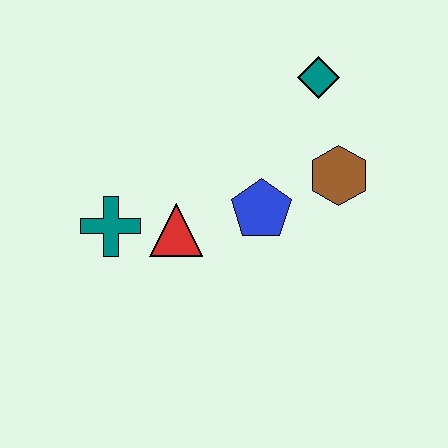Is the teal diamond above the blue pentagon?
Yes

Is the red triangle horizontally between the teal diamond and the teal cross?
Yes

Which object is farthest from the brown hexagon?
The teal cross is farthest from the brown hexagon.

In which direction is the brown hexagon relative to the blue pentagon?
The brown hexagon is to the right of the blue pentagon.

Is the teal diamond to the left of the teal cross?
No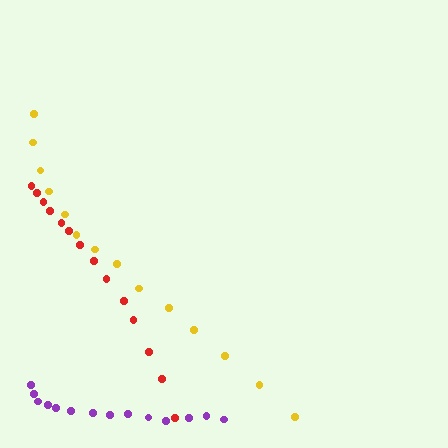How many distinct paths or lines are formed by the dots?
There are 3 distinct paths.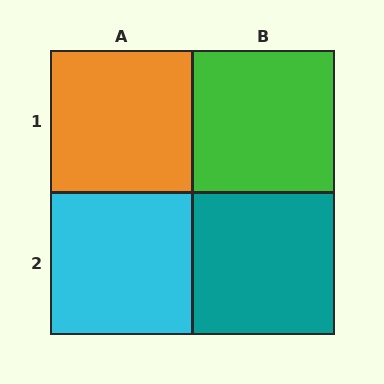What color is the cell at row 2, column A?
Cyan.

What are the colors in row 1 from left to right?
Orange, green.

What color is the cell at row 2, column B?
Teal.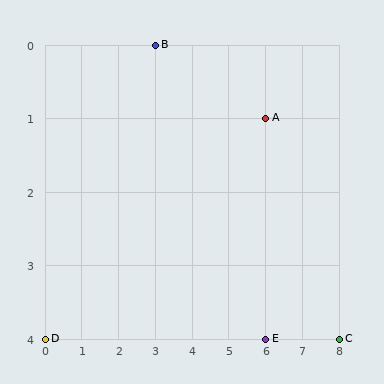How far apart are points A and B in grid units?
Points A and B are 3 columns and 1 row apart (about 3.2 grid units diagonally).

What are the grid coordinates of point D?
Point D is at grid coordinates (0, 4).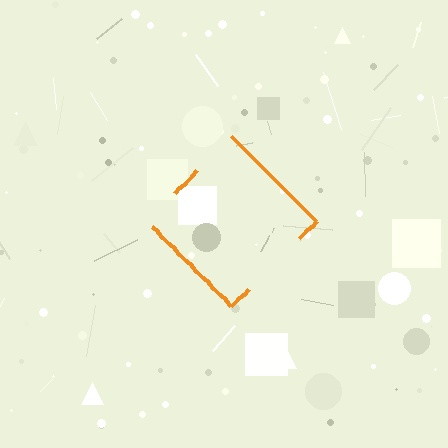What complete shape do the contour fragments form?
The contour fragments form a diamond.